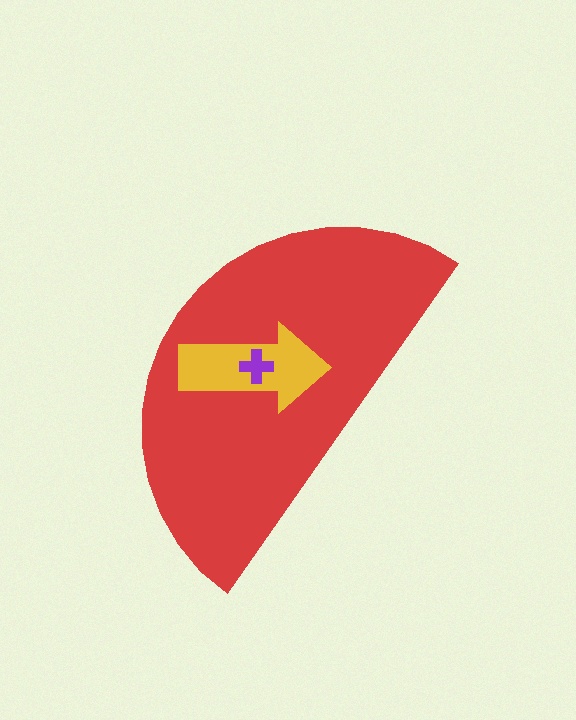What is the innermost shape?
The purple cross.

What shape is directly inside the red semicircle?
The yellow arrow.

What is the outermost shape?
The red semicircle.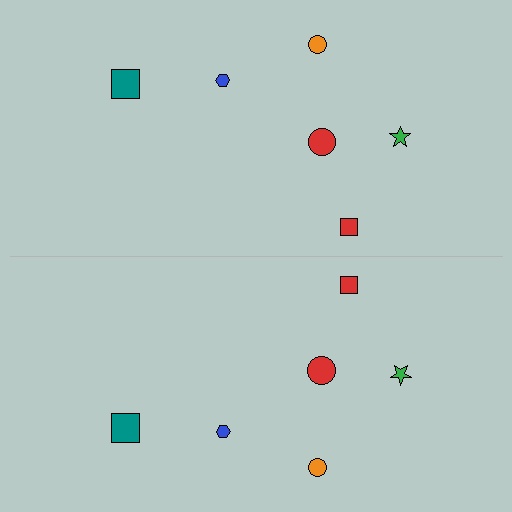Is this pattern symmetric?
Yes, this pattern has bilateral (reflection) symmetry.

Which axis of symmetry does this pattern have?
The pattern has a horizontal axis of symmetry running through the center of the image.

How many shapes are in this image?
There are 12 shapes in this image.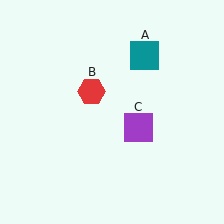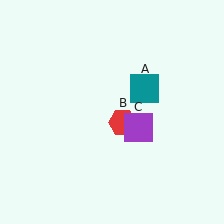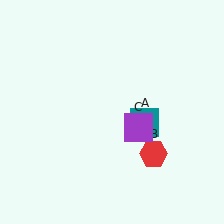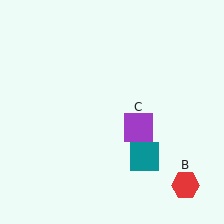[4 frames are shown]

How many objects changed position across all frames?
2 objects changed position: teal square (object A), red hexagon (object B).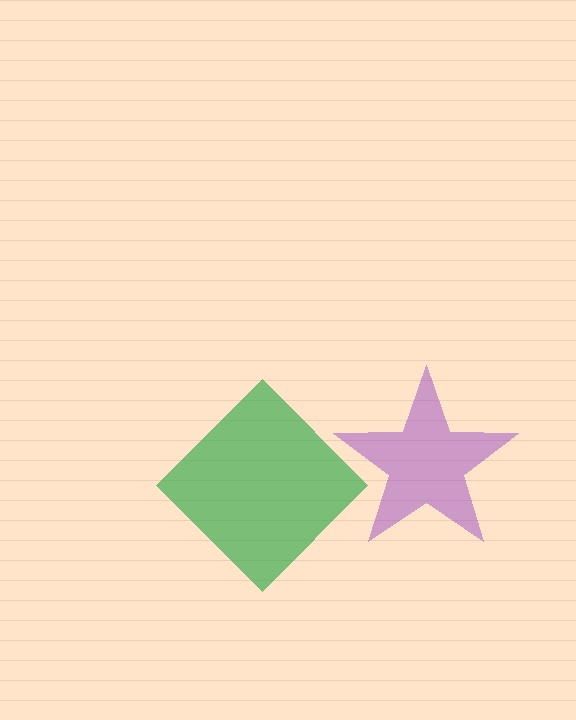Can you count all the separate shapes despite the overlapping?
Yes, there are 2 separate shapes.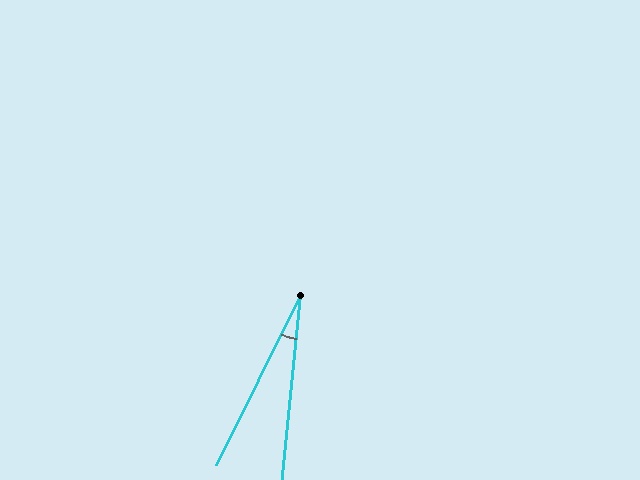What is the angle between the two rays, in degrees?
Approximately 20 degrees.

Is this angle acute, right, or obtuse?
It is acute.